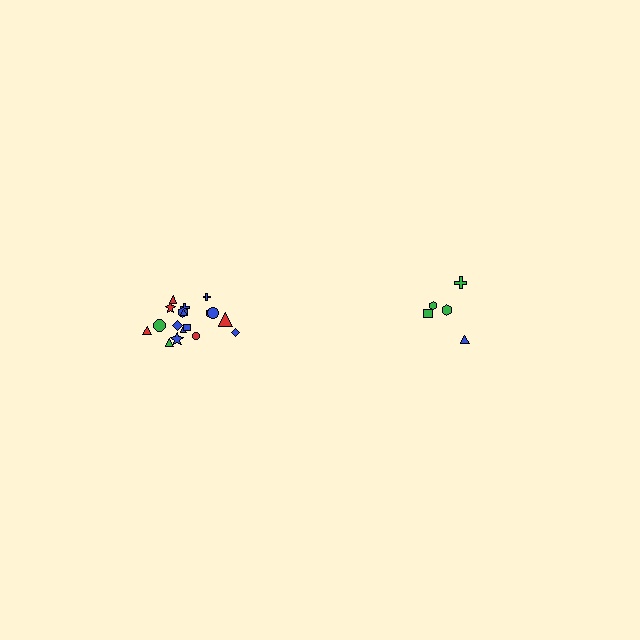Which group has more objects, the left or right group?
The left group.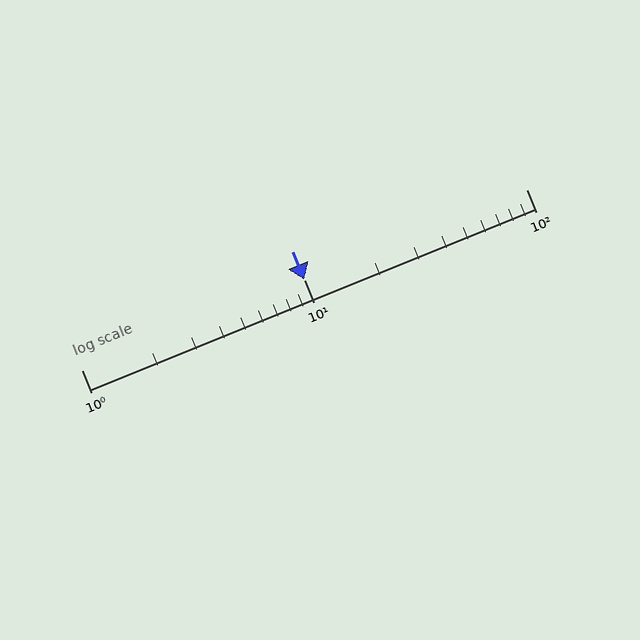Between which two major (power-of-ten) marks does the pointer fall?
The pointer is between 10 and 100.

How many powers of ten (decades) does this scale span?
The scale spans 2 decades, from 1 to 100.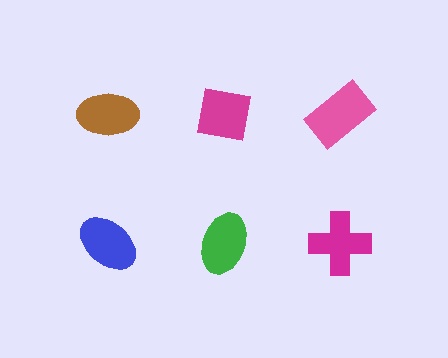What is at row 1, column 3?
A pink rectangle.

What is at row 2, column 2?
A green ellipse.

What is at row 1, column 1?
A brown ellipse.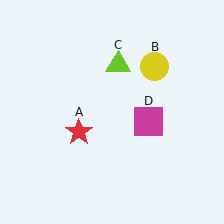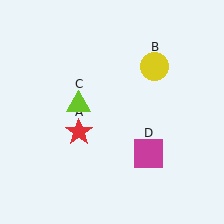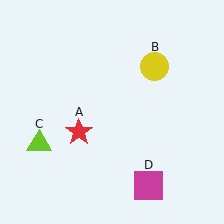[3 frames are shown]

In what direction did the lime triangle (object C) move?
The lime triangle (object C) moved down and to the left.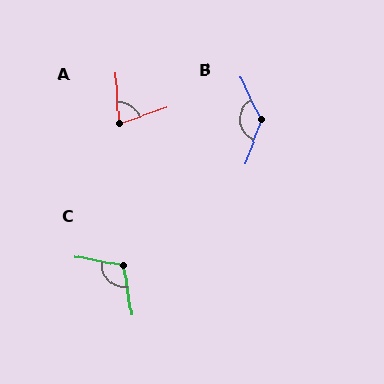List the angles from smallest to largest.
A (75°), C (110°), B (134°).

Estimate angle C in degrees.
Approximately 110 degrees.